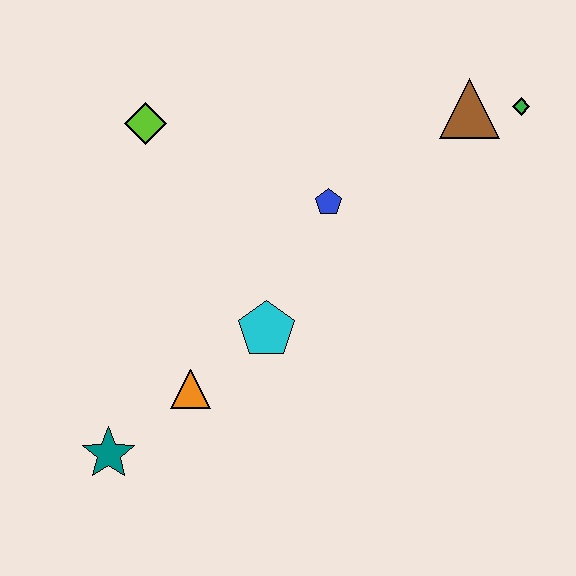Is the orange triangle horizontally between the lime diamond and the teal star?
No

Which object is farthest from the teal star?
The green diamond is farthest from the teal star.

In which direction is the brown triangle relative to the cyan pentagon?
The brown triangle is above the cyan pentagon.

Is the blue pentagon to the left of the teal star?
No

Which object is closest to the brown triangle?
The green diamond is closest to the brown triangle.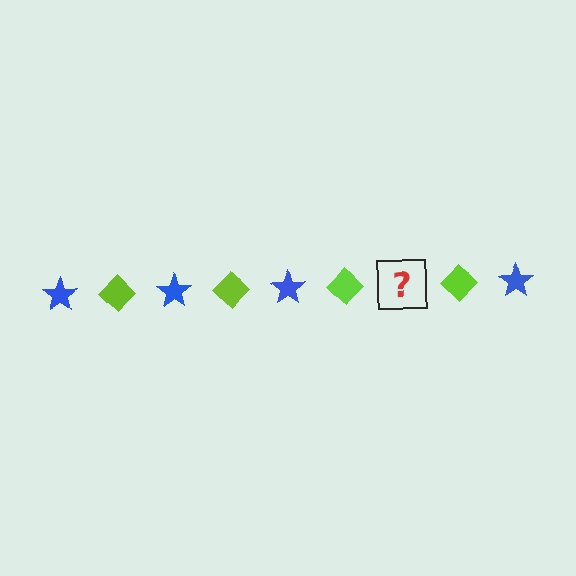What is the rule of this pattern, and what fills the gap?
The rule is that the pattern alternates between blue star and lime diamond. The gap should be filled with a blue star.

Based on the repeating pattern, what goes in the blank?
The blank should be a blue star.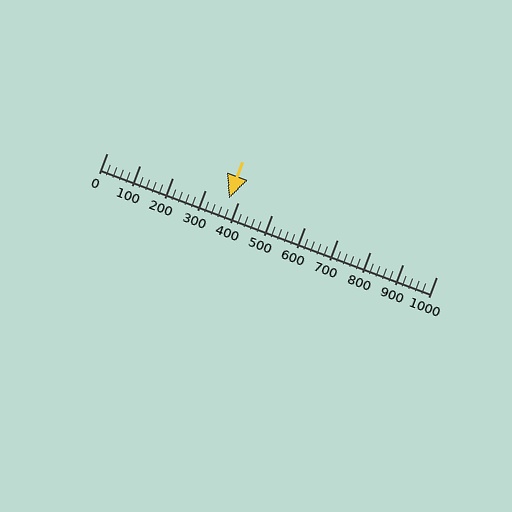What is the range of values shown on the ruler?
The ruler shows values from 0 to 1000.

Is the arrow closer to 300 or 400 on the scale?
The arrow is closer to 400.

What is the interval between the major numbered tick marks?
The major tick marks are spaced 100 units apart.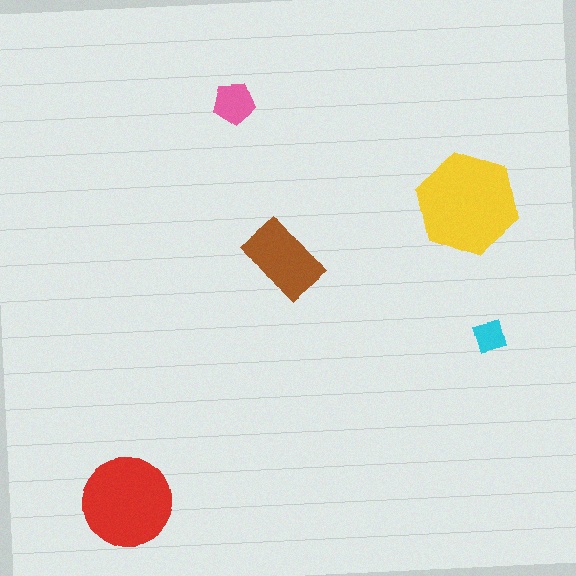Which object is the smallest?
The cyan diamond.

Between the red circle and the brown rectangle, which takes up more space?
The red circle.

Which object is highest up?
The pink pentagon is topmost.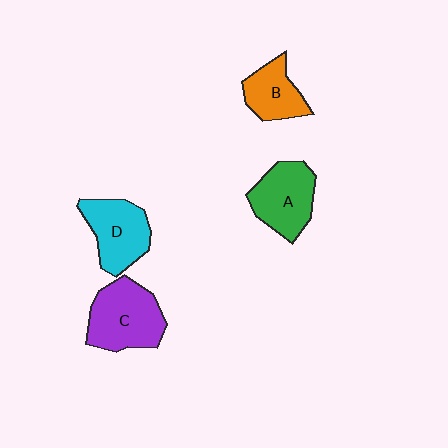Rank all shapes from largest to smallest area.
From largest to smallest: C (purple), A (green), D (cyan), B (orange).